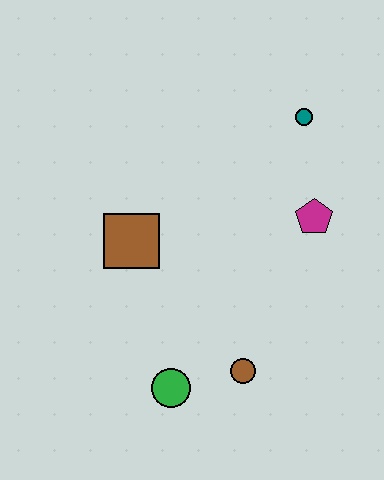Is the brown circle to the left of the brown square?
No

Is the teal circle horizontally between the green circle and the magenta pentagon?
Yes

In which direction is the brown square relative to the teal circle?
The brown square is to the left of the teal circle.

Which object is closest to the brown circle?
The green circle is closest to the brown circle.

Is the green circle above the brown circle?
No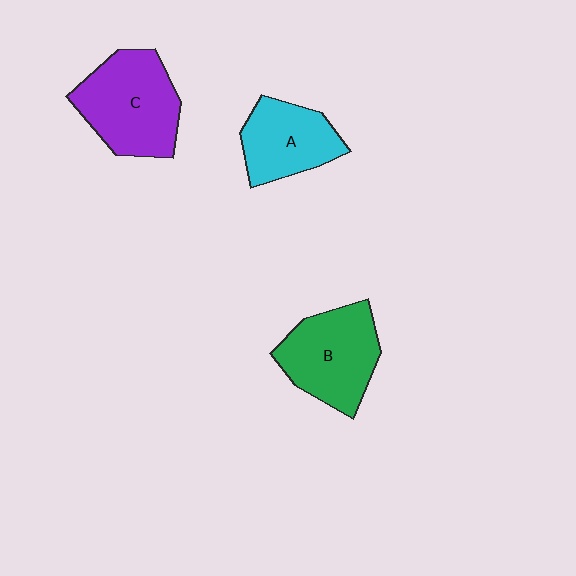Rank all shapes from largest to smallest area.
From largest to smallest: C (purple), B (green), A (cyan).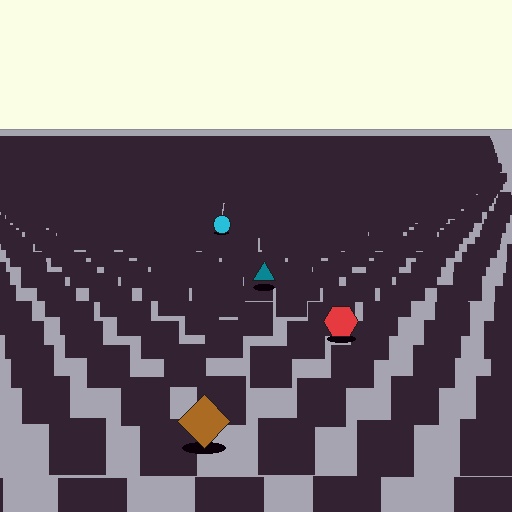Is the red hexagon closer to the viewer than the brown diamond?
No. The brown diamond is closer — you can tell from the texture gradient: the ground texture is coarser near it.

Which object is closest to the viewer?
The brown diamond is closest. The texture marks near it are larger and more spread out.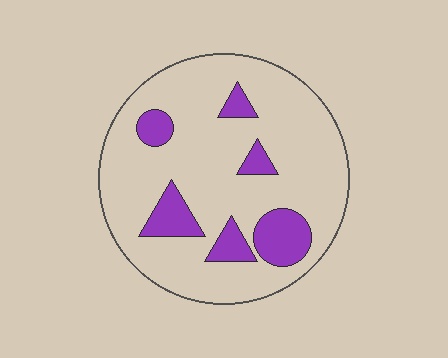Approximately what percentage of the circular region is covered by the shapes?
Approximately 20%.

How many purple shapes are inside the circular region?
6.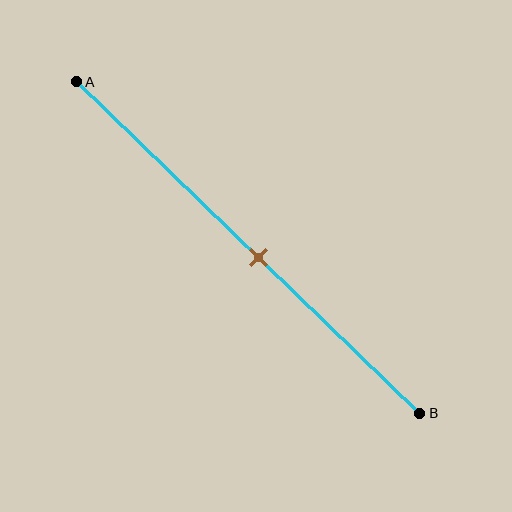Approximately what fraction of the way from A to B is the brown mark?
The brown mark is approximately 55% of the way from A to B.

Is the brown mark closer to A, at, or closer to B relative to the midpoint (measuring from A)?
The brown mark is closer to point B than the midpoint of segment AB.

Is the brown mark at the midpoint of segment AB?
No, the mark is at about 55% from A, not at the 50% midpoint.